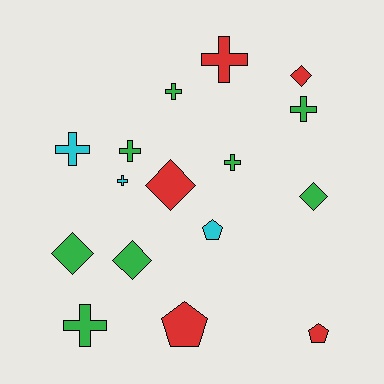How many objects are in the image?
There are 16 objects.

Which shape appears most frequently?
Cross, with 8 objects.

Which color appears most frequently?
Green, with 8 objects.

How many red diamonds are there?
There are 2 red diamonds.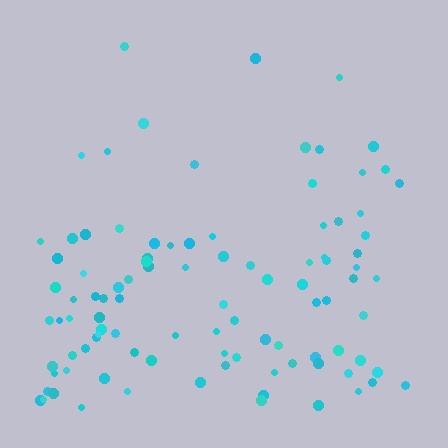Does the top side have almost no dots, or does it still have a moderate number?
Still a moderate number, just noticeably fewer than the bottom.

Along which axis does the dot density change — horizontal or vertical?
Vertical.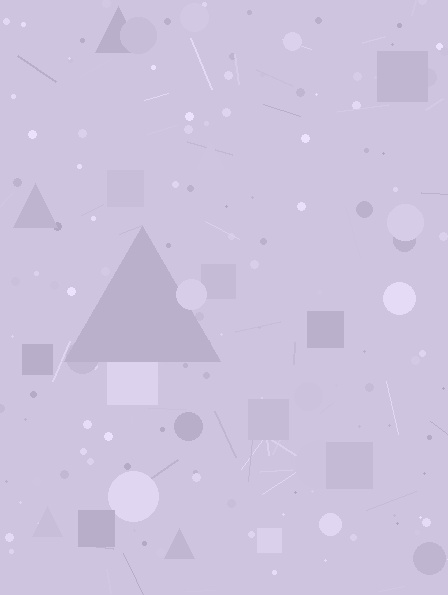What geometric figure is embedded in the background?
A triangle is embedded in the background.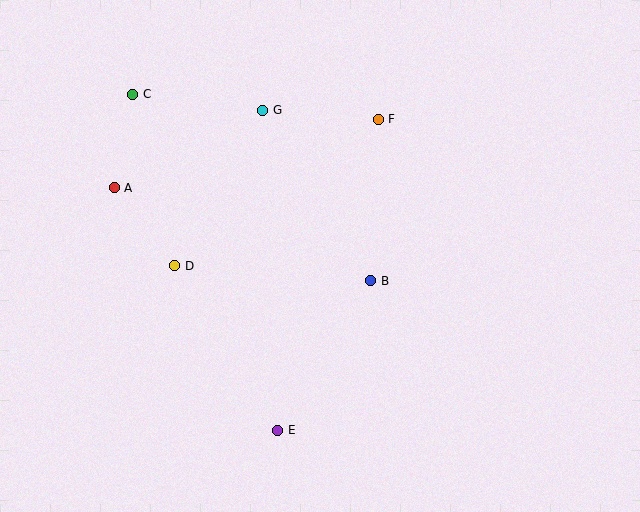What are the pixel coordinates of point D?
Point D is at (175, 266).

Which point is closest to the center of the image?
Point B at (371, 281) is closest to the center.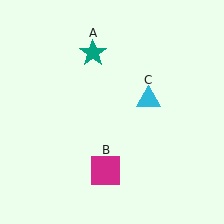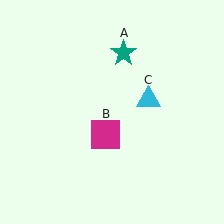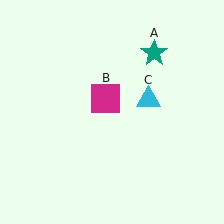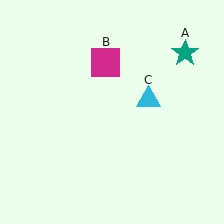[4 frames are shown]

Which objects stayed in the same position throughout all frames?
Cyan triangle (object C) remained stationary.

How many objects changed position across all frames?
2 objects changed position: teal star (object A), magenta square (object B).